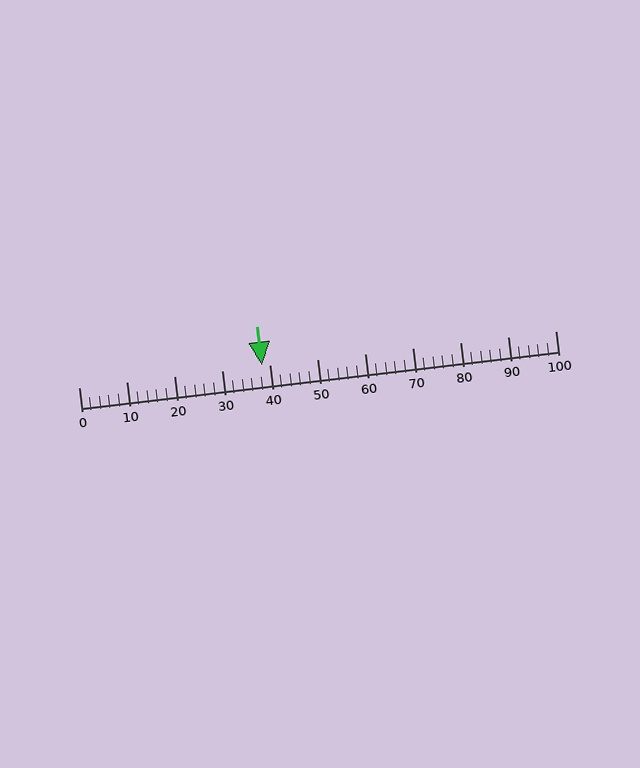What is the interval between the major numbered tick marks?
The major tick marks are spaced 10 units apart.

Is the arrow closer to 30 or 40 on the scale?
The arrow is closer to 40.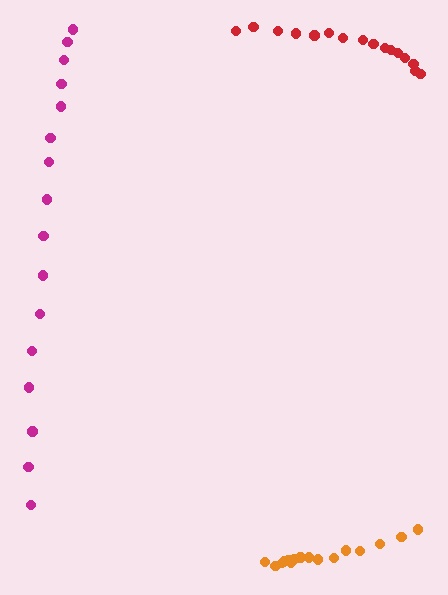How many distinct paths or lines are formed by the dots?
There are 3 distinct paths.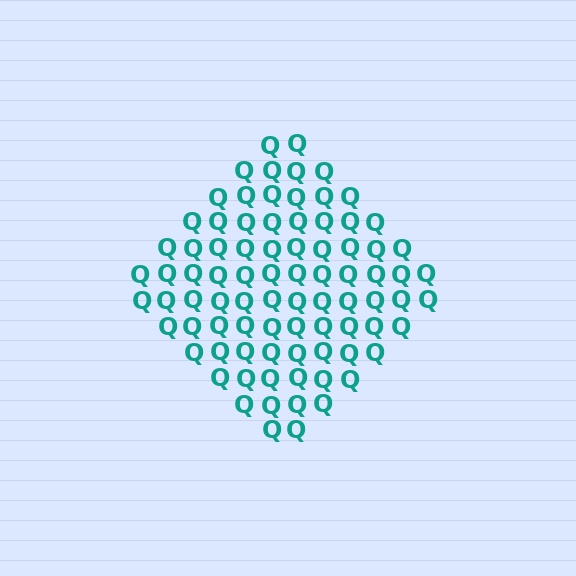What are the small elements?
The small elements are letter Q's.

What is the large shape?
The large shape is a diamond.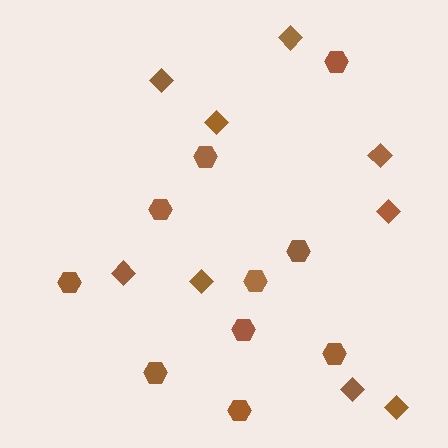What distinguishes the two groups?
There are 2 groups: one group of hexagons (10) and one group of diamonds (9).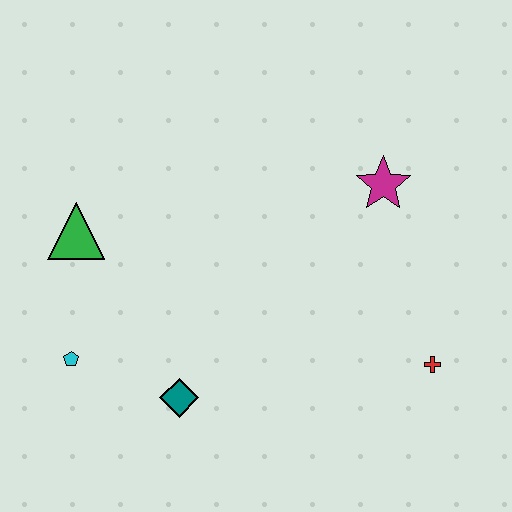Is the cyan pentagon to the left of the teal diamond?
Yes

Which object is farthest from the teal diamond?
The magenta star is farthest from the teal diamond.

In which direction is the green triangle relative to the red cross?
The green triangle is to the left of the red cross.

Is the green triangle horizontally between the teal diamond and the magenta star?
No